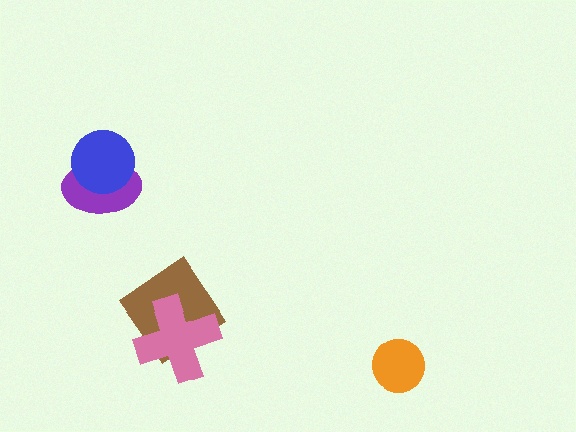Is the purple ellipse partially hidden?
Yes, it is partially covered by another shape.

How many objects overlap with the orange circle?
0 objects overlap with the orange circle.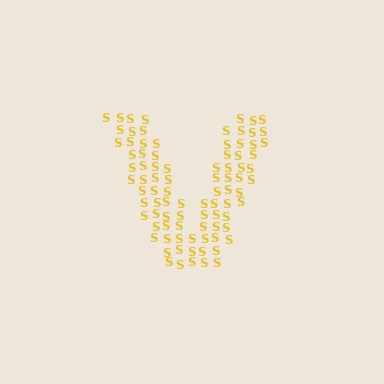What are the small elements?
The small elements are letter S's.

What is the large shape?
The large shape is the letter V.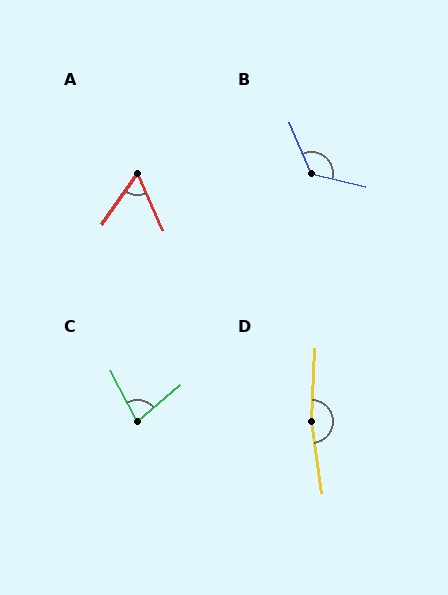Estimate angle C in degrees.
Approximately 77 degrees.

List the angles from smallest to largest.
A (59°), C (77°), B (125°), D (169°).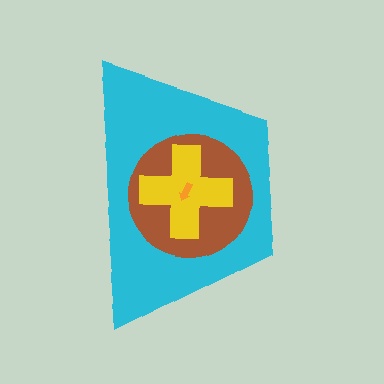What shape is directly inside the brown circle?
The yellow cross.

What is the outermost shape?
The cyan trapezoid.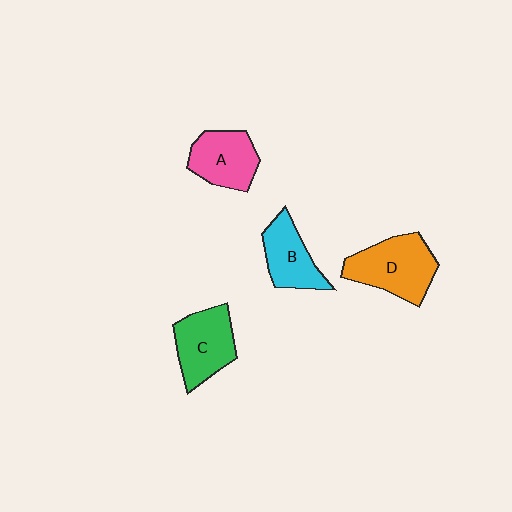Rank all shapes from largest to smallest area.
From largest to smallest: D (orange), C (green), A (pink), B (cyan).